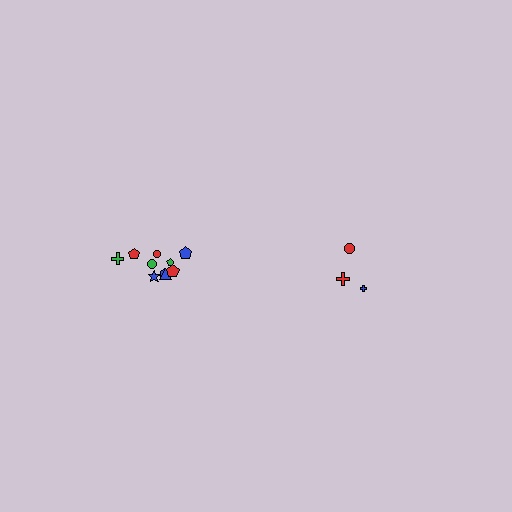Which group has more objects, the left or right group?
The left group.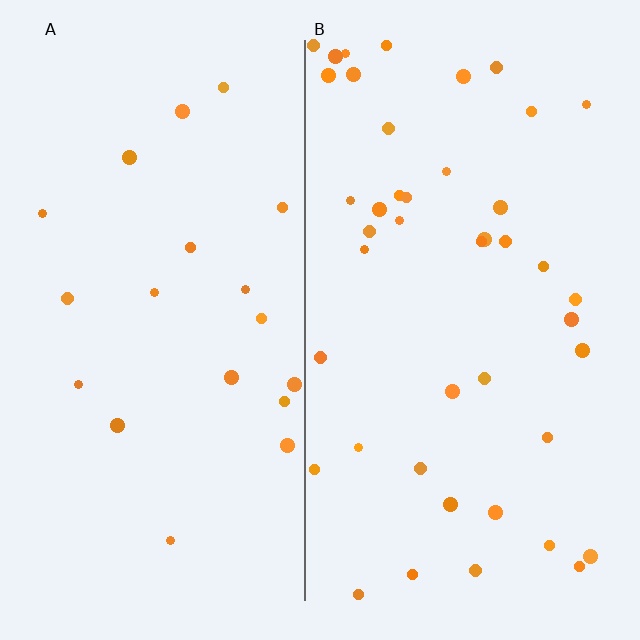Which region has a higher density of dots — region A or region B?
B (the right).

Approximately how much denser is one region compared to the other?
Approximately 2.2× — region B over region A.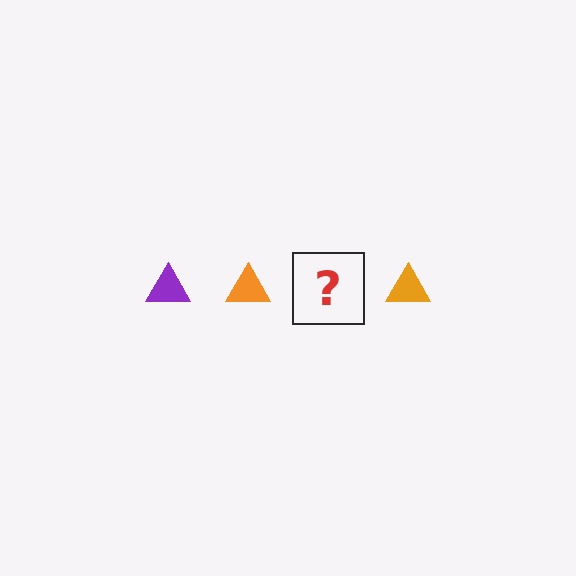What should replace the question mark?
The question mark should be replaced with a purple triangle.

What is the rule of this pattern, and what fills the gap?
The rule is that the pattern cycles through purple, orange triangles. The gap should be filled with a purple triangle.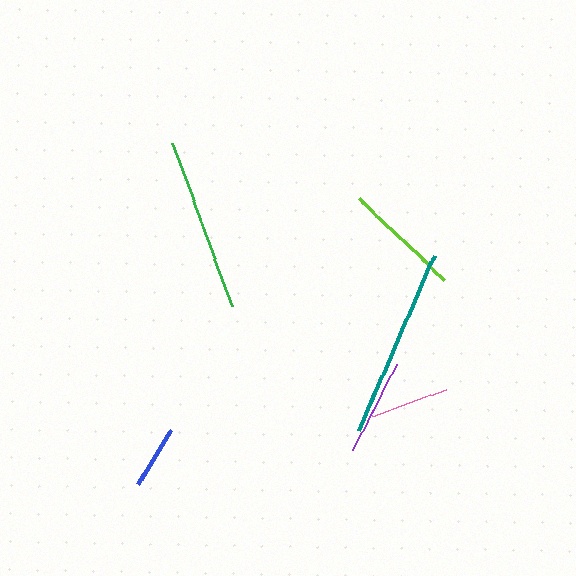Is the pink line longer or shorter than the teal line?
The teal line is longer than the pink line.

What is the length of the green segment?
The green segment is approximately 173 pixels long.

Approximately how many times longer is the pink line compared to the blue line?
The pink line is approximately 1.2 times the length of the blue line.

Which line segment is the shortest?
The blue line is the shortest at approximately 64 pixels.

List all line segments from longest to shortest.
From longest to shortest: teal, green, lime, purple, pink, blue.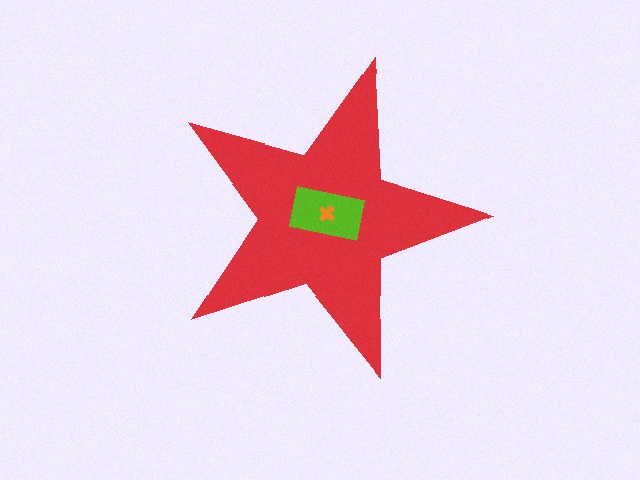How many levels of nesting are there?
3.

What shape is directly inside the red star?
The lime rectangle.